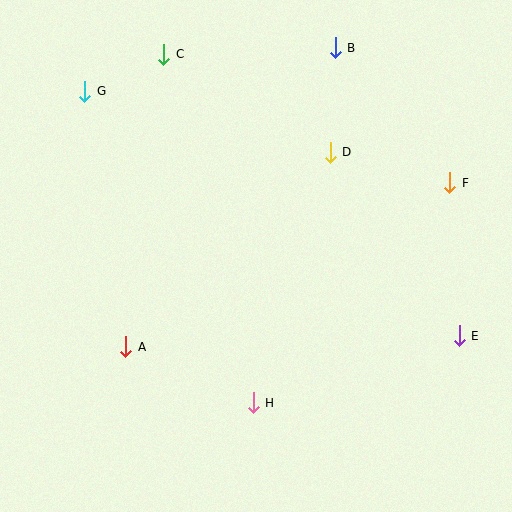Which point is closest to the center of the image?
Point D at (330, 152) is closest to the center.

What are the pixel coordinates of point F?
Point F is at (450, 183).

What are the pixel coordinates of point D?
Point D is at (330, 152).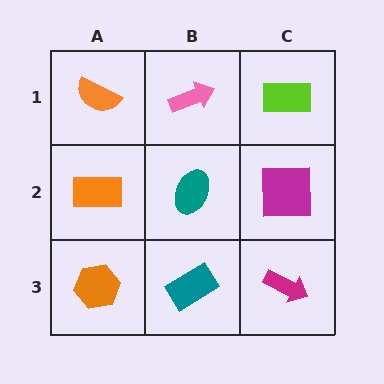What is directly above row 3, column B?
A teal ellipse.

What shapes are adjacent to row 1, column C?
A magenta square (row 2, column C), a pink arrow (row 1, column B).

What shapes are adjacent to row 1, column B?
A teal ellipse (row 2, column B), an orange semicircle (row 1, column A), a lime rectangle (row 1, column C).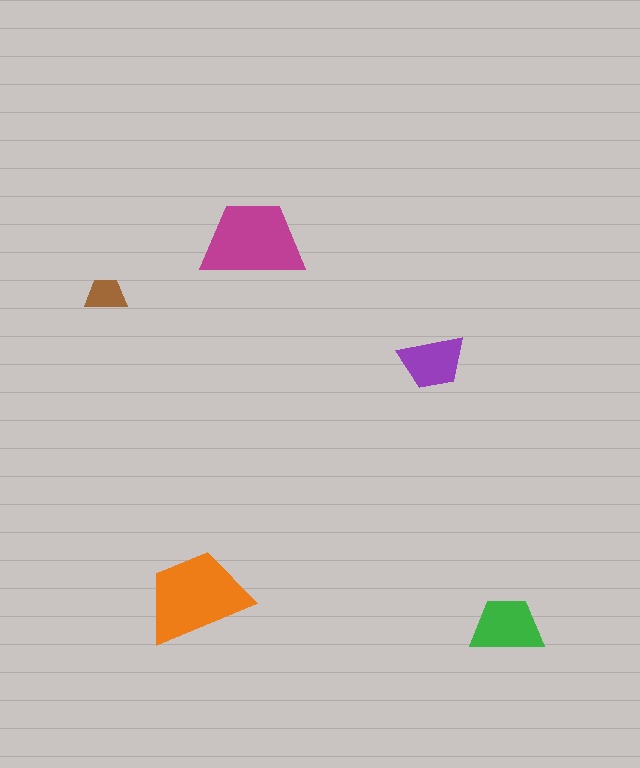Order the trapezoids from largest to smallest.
the orange one, the magenta one, the green one, the purple one, the brown one.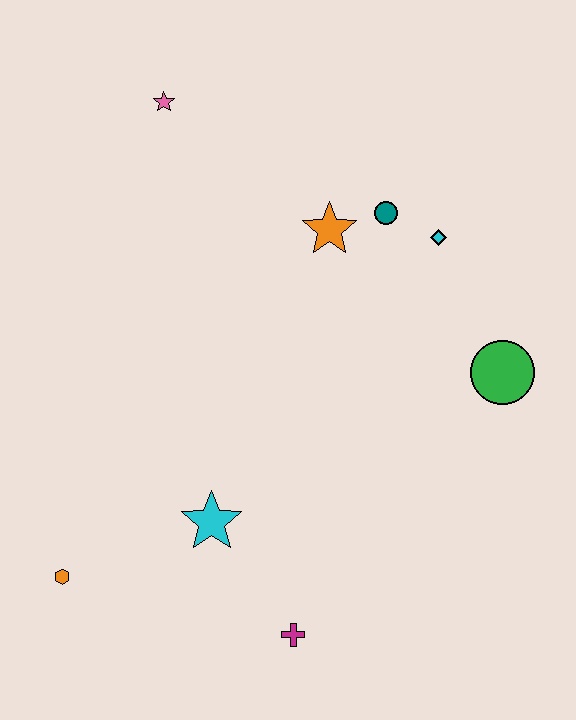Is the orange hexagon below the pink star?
Yes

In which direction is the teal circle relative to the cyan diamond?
The teal circle is to the left of the cyan diamond.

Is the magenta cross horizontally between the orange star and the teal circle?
No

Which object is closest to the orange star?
The teal circle is closest to the orange star.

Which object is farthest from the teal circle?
The orange hexagon is farthest from the teal circle.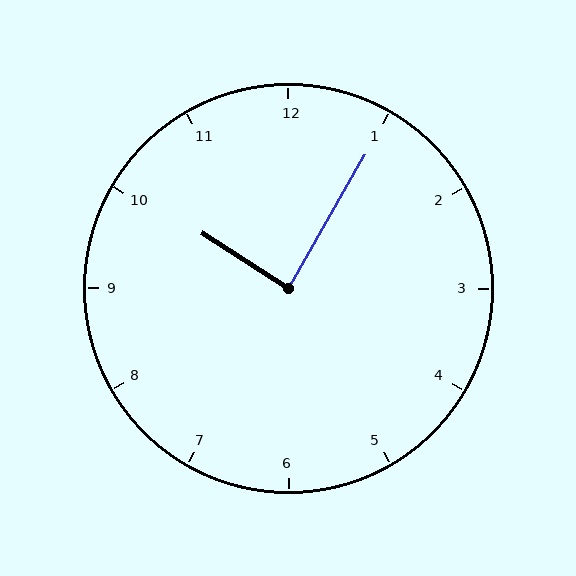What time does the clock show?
10:05.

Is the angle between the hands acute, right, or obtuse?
It is right.